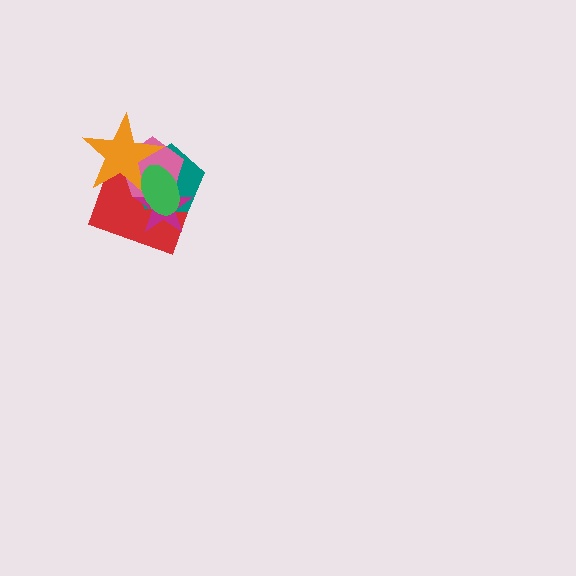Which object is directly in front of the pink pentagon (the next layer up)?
The orange star is directly in front of the pink pentagon.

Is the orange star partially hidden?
Yes, it is partially covered by another shape.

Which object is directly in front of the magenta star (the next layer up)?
The pink pentagon is directly in front of the magenta star.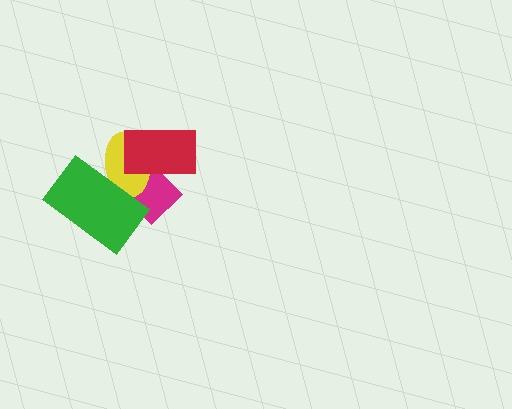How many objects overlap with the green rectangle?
2 objects overlap with the green rectangle.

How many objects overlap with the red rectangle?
2 objects overlap with the red rectangle.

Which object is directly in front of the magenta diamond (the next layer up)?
The yellow ellipse is directly in front of the magenta diamond.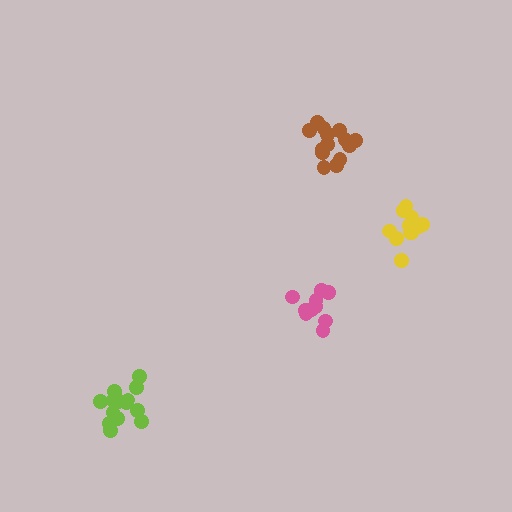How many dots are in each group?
Group 1: 14 dots, Group 2: 10 dots, Group 3: 15 dots, Group 4: 11 dots (50 total).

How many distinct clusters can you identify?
There are 4 distinct clusters.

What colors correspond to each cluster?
The clusters are colored: brown, pink, lime, yellow.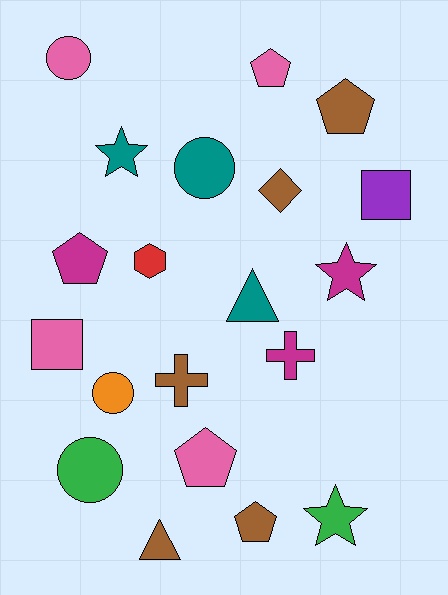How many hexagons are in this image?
There is 1 hexagon.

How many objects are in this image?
There are 20 objects.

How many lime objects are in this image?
There are no lime objects.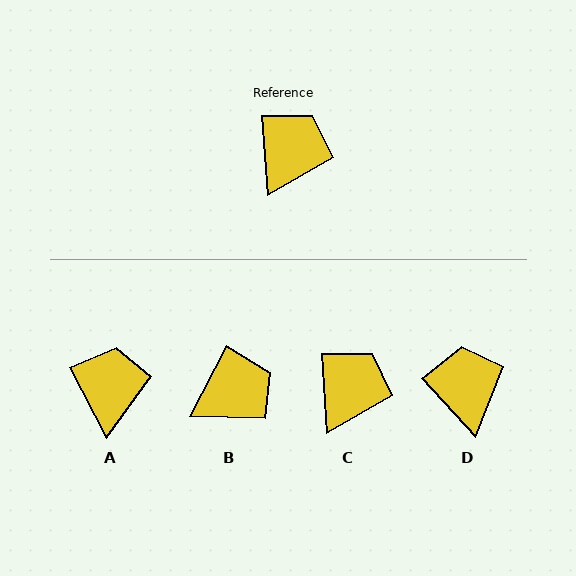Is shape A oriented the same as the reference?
No, it is off by about 23 degrees.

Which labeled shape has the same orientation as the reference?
C.